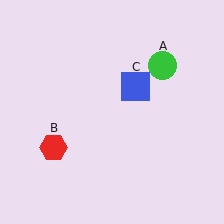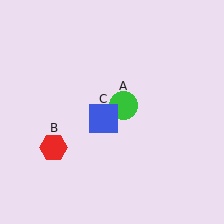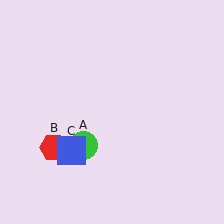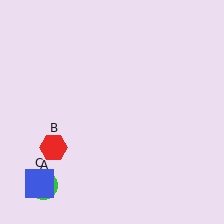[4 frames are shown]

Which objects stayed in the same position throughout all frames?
Red hexagon (object B) remained stationary.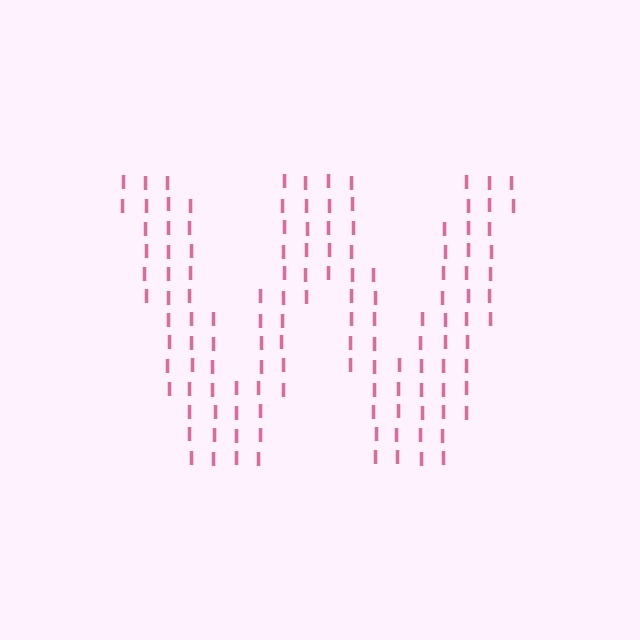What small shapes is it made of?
It is made of small letter I's.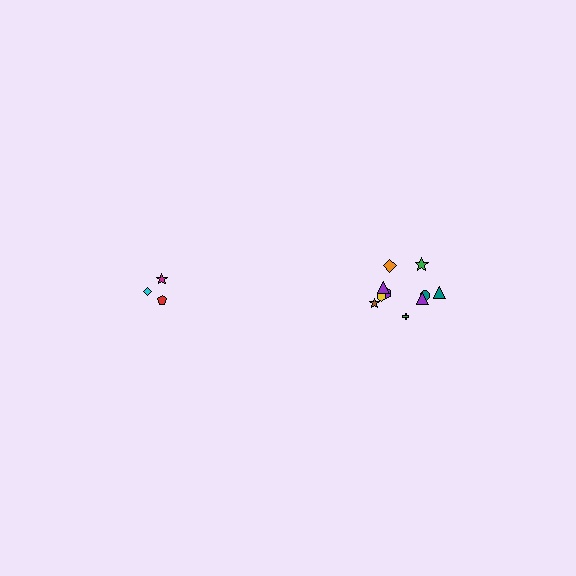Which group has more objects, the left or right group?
The right group.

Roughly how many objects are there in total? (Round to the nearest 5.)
Roughly 15 objects in total.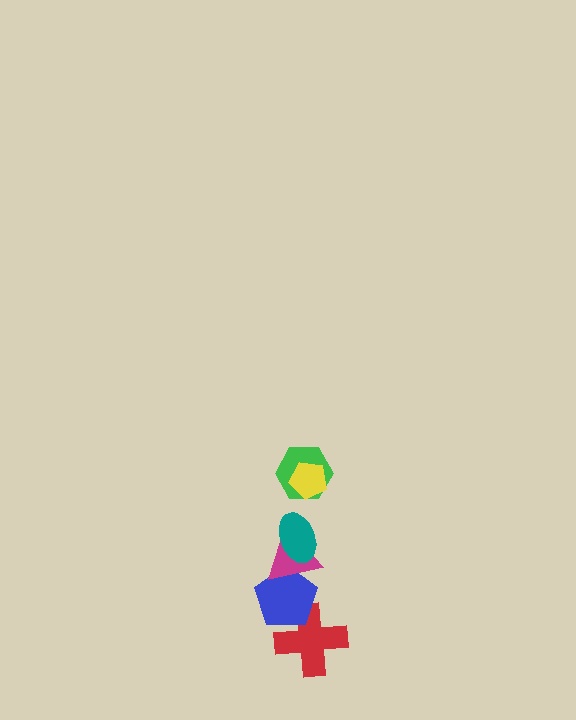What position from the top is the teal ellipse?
The teal ellipse is 3rd from the top.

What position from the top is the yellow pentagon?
The yellow pentagon is 1st from the top.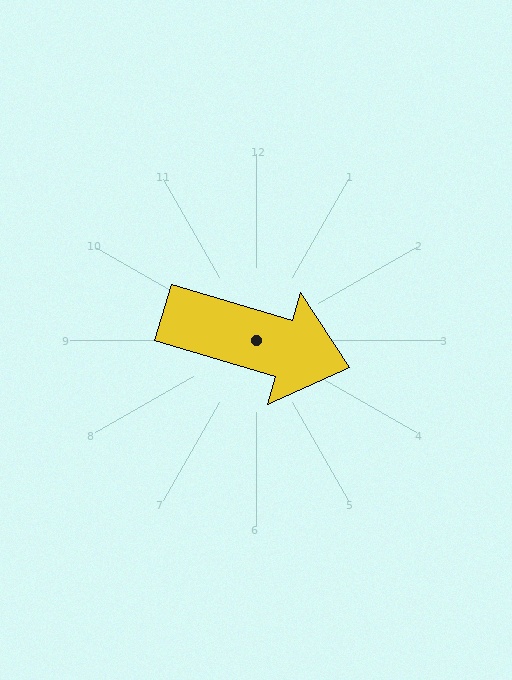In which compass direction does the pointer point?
East.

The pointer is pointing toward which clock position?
Roughly 4 o'clock.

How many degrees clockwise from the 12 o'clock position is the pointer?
Approximately 107 degrees.